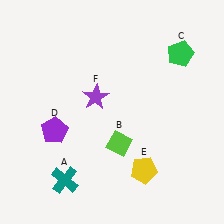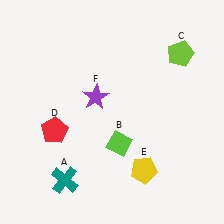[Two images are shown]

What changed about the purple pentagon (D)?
In Image 1, D is purple. In Image 2, it changed to red.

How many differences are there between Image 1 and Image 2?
There are 2 differences between the two images.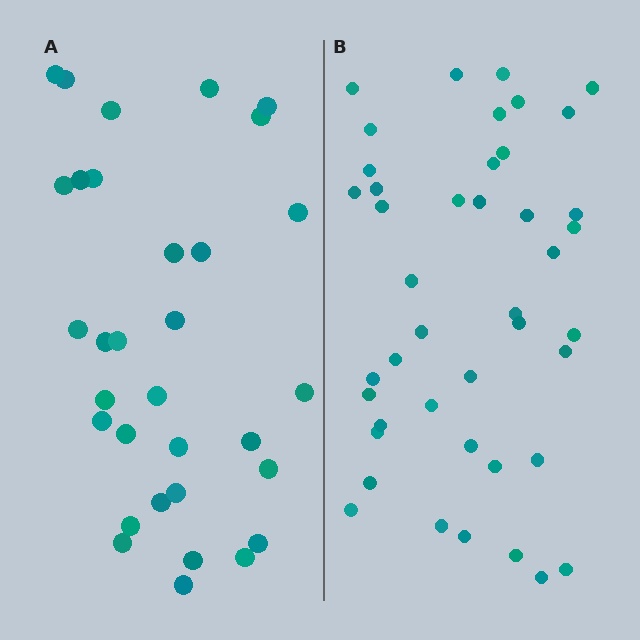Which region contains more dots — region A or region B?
Region B (the right region) has more dots.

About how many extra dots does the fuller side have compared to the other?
Region B has roughly 12 or so more dots than region A.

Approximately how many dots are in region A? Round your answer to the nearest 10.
About 30 dots. (The exact count is 32, which rounds to 30.)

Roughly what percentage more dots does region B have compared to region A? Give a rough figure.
About 35% more.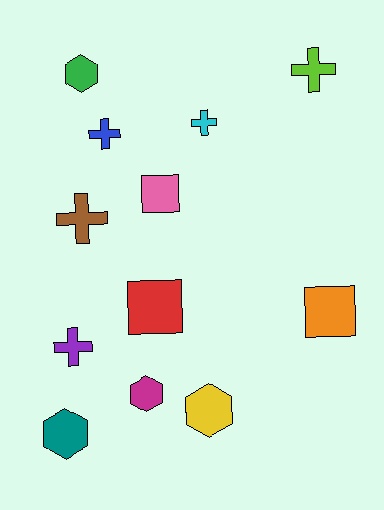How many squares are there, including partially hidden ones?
There are 3 squares.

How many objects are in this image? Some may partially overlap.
There are 12 objects.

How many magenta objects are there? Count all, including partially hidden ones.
There is 1 magenta object.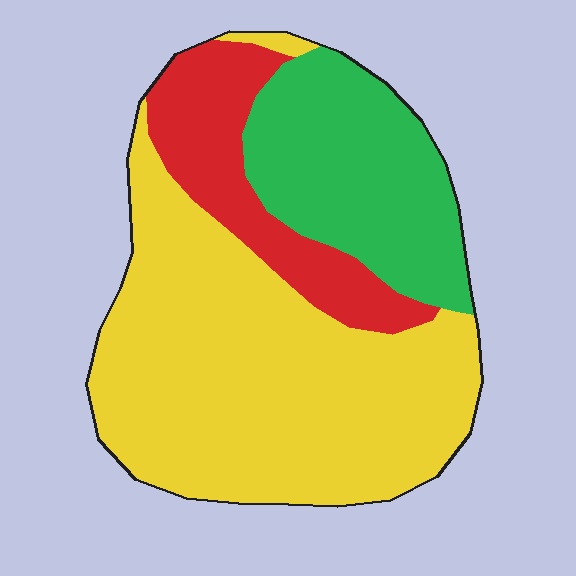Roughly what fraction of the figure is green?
Green covers about 25% of the figure.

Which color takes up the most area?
Yellow, at roughly 55%.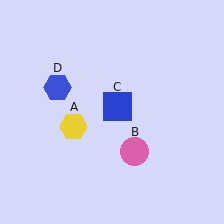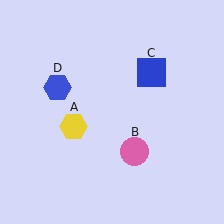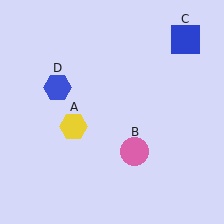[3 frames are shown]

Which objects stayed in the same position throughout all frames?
Yellow hexagon (object A) and pink circle (object B) and blue hexagon (object D) remained stationary.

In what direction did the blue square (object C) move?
The blue square (object C) moved up and to the right.